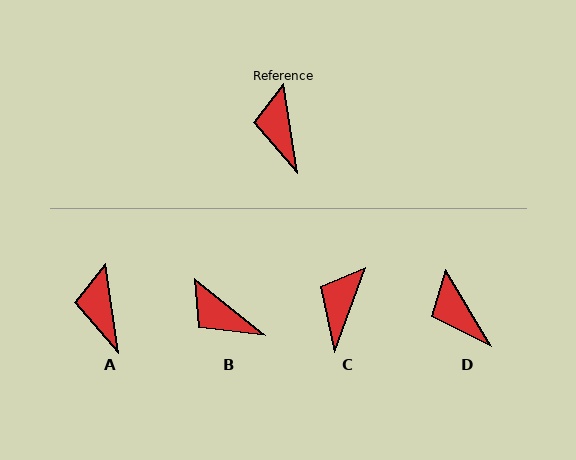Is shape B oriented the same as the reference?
No, it is off by about 43 degrees.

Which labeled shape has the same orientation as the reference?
A.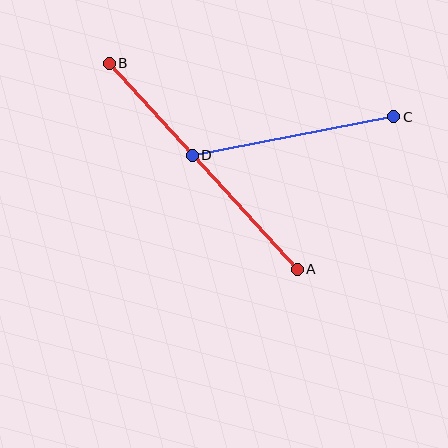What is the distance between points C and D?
The distance is approximately 206 pixels.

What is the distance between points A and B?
The distance is approximately 279 pixels.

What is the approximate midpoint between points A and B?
The midpoint is at approximately (203, 166) pixels.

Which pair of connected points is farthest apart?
Points A and B are farthest apart.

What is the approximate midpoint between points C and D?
The midpoint is at approximately (293, 136) pixels.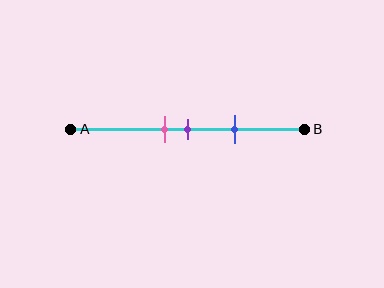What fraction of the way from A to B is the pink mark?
The pink mark is approximately 40% (0.4) of the way from A to B.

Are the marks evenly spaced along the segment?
Yes, the marks are approximately evenly spaced.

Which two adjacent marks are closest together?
The pink and purple marks are the closest adjacent pair.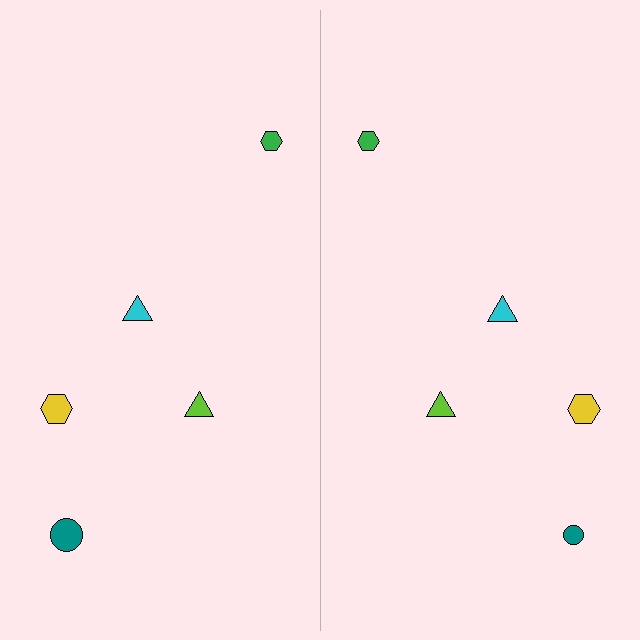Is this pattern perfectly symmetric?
No, the pattern is not perfectly symmetric. The teal circle on the right side has a different size than its mirror counterpart.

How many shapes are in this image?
There are 10 shapes in this image.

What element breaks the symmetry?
The teal circle on the right side has a different size than its mirror counterpart.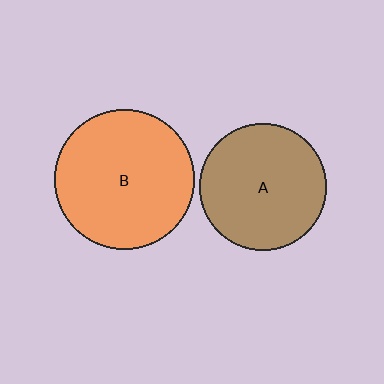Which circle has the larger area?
Circle B (orange).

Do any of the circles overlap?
No, none of the circles overlap.